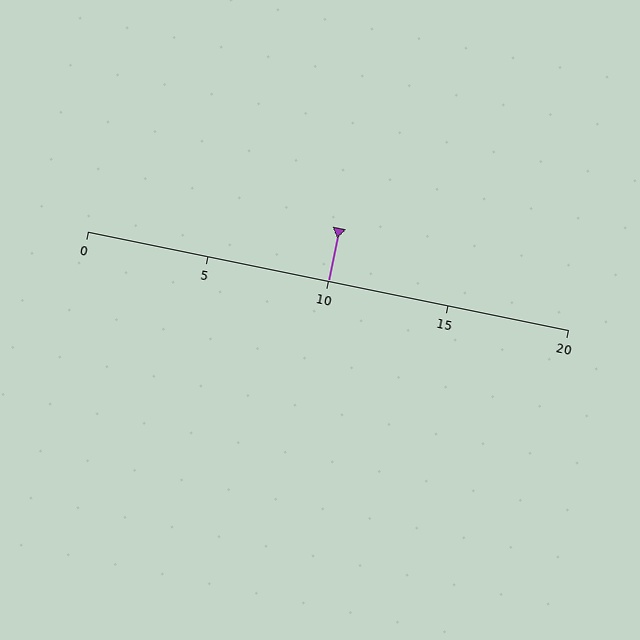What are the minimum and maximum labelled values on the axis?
The axis runs from 0 to 20.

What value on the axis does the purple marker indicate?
The marker indicates approximately 10.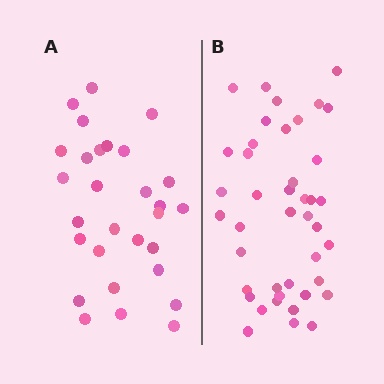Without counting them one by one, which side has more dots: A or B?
Region B (the right region) has more dots.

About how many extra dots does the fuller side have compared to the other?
Region B has approximately 15 more dots than region A.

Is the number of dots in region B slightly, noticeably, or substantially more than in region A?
Region B has noticeably more, but not dramatically so. The ratio is roughly 1.4 to 1.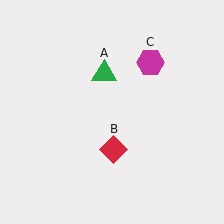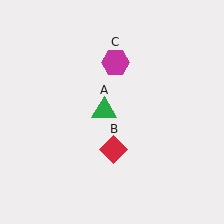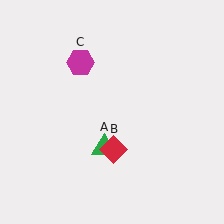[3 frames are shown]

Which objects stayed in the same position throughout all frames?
Red diamond (object B) remained stationary.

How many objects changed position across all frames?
2 objects changed position: green triangle (object A), magenta hexagon (object C).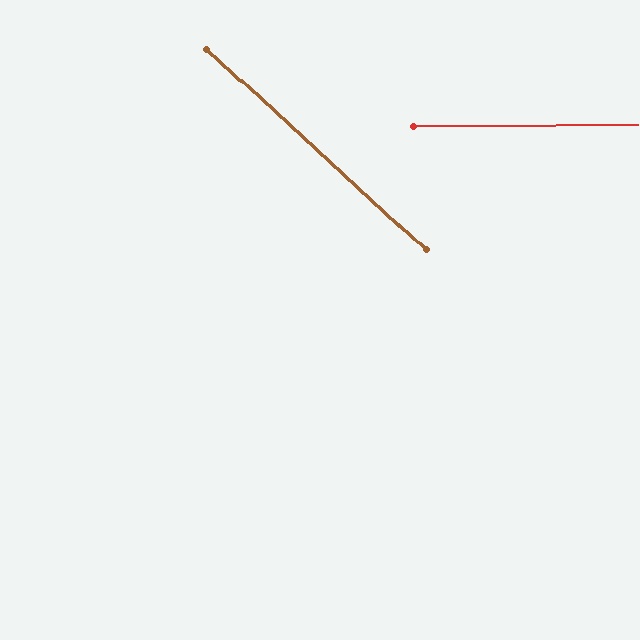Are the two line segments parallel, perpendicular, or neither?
Neither parallel nor perpendicular — they differ by about 43°.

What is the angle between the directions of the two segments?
Approximately 43 degrees.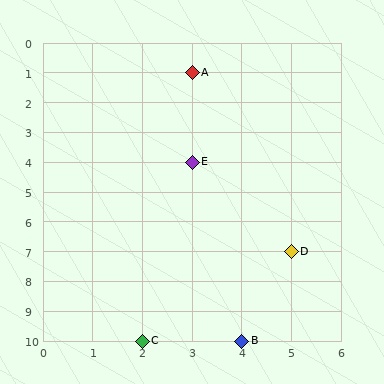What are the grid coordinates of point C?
Point C is at grid coordinates (2, 10).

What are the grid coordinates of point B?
Point B is at grid coordinates (4, 10).